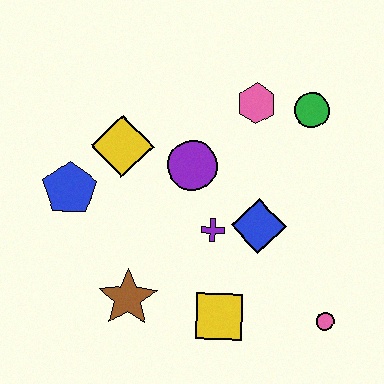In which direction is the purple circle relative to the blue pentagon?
The purple circle is to the right of the blue pentagon.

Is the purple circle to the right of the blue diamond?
No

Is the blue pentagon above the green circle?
No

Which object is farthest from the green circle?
The brown star is farthest from the green circle.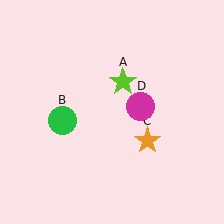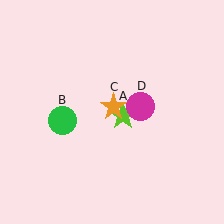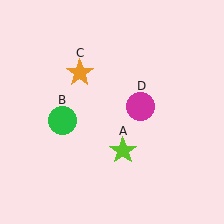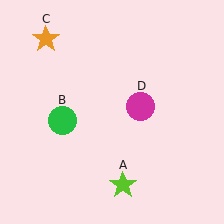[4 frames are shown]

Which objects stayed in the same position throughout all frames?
Green circle (object B) and magenta circle (object D) remained stationary.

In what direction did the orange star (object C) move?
The orange star (object C) moved up and to the left.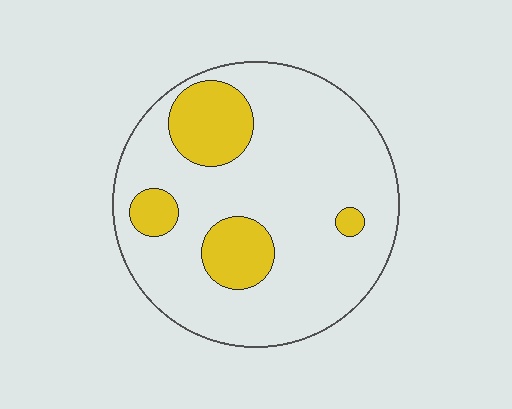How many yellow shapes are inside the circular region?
4.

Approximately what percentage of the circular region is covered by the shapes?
Approximately 20%.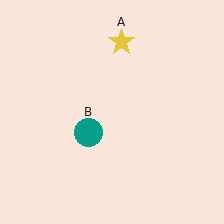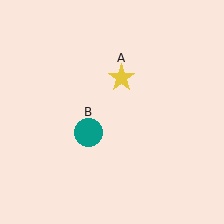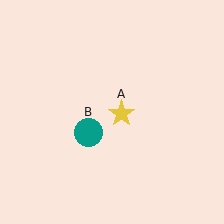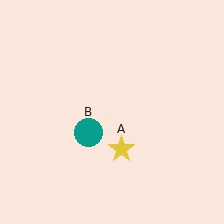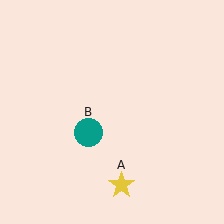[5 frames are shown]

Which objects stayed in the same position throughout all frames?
Teal circle (object B) remained stationary.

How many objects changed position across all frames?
1 object changed position: yellow star (object A).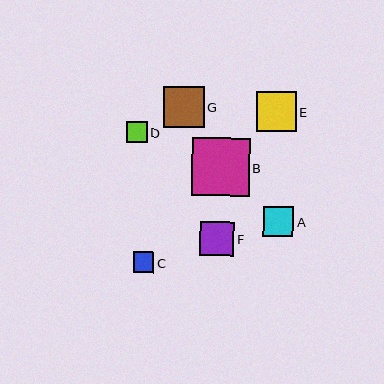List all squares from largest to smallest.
From largest to smallest: B, G, E, F, A, D, C.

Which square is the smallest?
Square C is the smallest with a size of approximately 21 pixels.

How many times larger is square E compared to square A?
Square E is approximately 1.3 times the size of square A.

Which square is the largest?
Square B is the largest with a size of approximately 58 pixels.